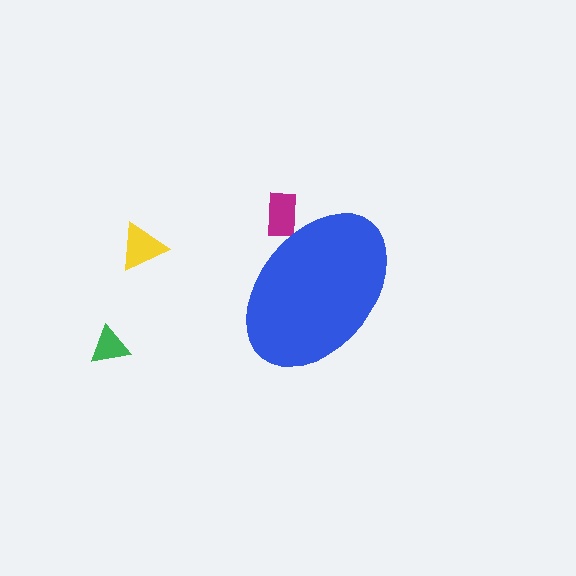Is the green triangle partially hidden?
No, the green triangle is fully visible.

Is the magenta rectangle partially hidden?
Yes, the magenta rectangle is partially hidden behind the blue ellipse.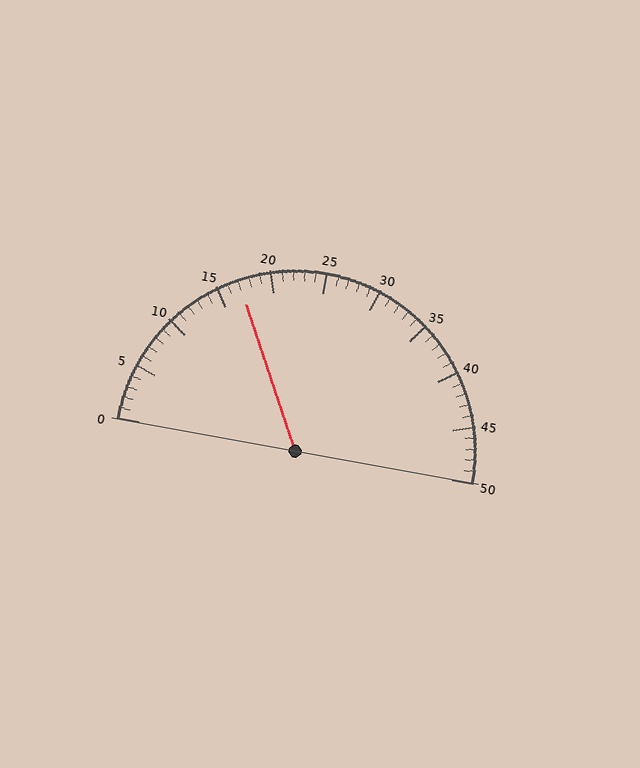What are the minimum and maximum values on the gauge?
The gauge ranges from 0 to 50.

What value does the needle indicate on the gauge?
The needle indicates approximately 17.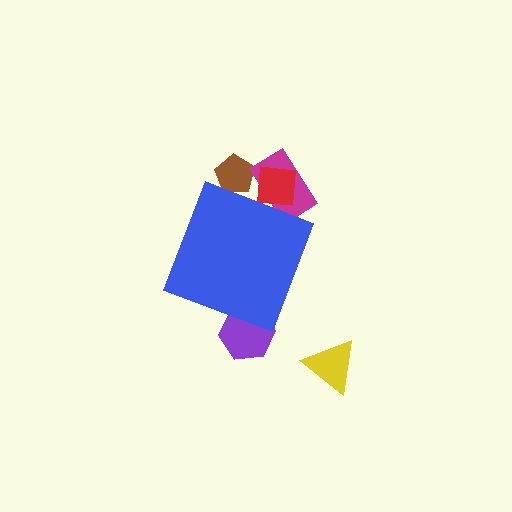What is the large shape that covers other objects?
A blue diamond.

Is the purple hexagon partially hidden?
Yes, the purple hexagon is partially hidden behind the blue diamond.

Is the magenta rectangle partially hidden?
Yes, the magenta rectangle is partially hidden behind the blue diamond.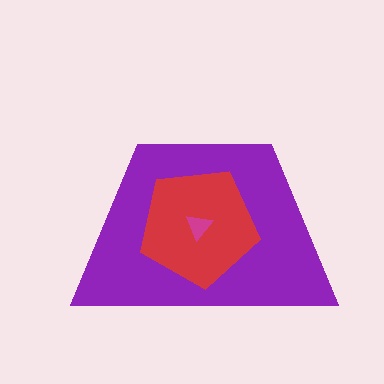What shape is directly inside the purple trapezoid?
The red pentagon.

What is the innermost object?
The magenta triangle.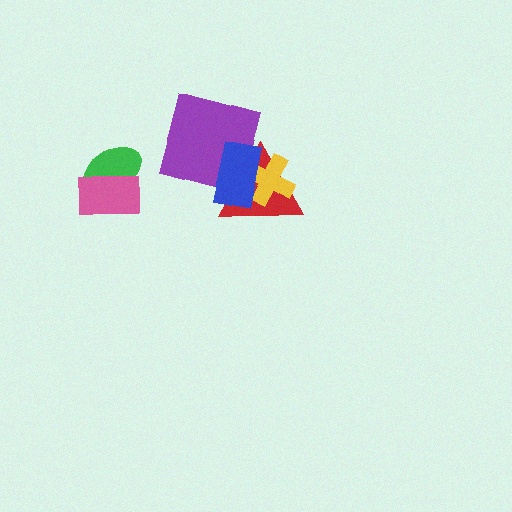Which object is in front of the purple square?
The blue rectangle is in front of the purple square.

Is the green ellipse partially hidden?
Yes, it is partially covered by another shape.